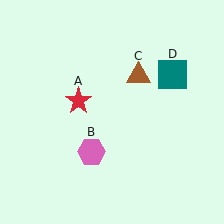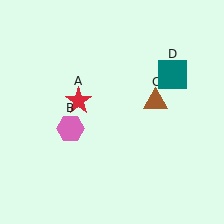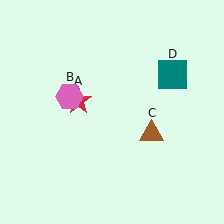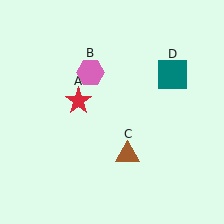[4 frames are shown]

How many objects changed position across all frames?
2 objects changed position: pink hexagon (object B), brown triangle (object C).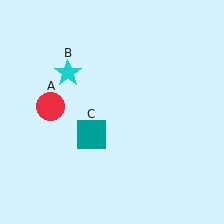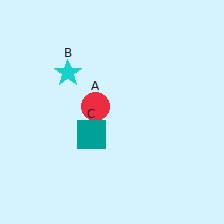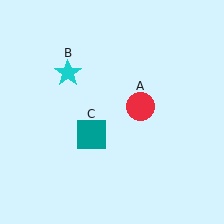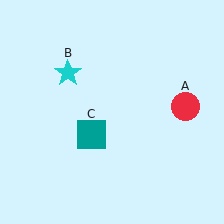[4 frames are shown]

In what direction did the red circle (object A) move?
The red circle (object A) moved right.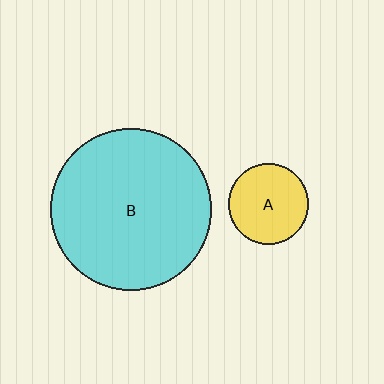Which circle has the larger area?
Circle B (cyan).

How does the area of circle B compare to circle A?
Approximately 4.0 times.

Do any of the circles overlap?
No, none of the circles overlap.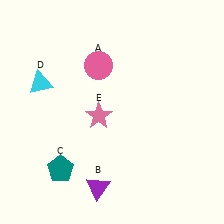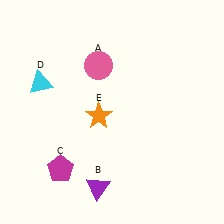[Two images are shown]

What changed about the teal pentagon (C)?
In Image 1, C is teal. In Image 2, it changed to magenta.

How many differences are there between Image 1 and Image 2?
There are 2 differences between the two images.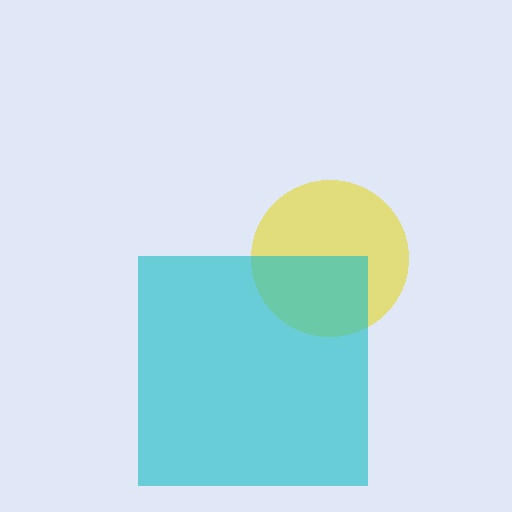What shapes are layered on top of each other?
The layered shapes are: a yellow circle, a cyan square.